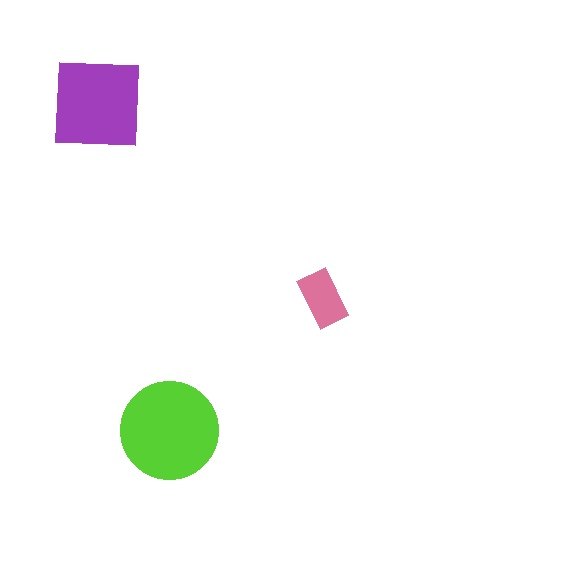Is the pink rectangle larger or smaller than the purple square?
Smaller.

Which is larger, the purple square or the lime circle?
The lime circle.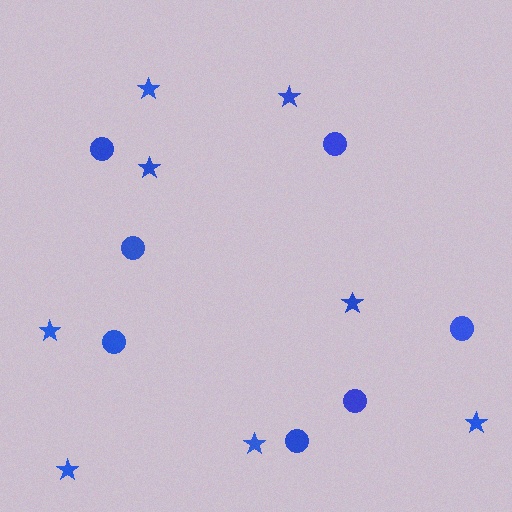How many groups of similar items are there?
There are 2 groups: one group of circles (7) and one group of stars (8).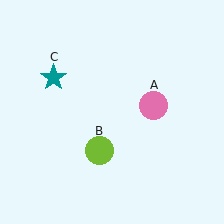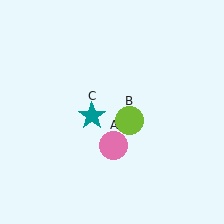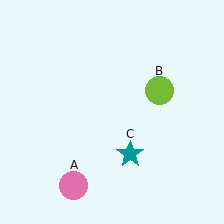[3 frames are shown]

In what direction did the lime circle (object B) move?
The lime circle (object B) moved up and to the right.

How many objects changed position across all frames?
3 objects changed position: pink circle (object A), lime circle (object B), teal star (object C).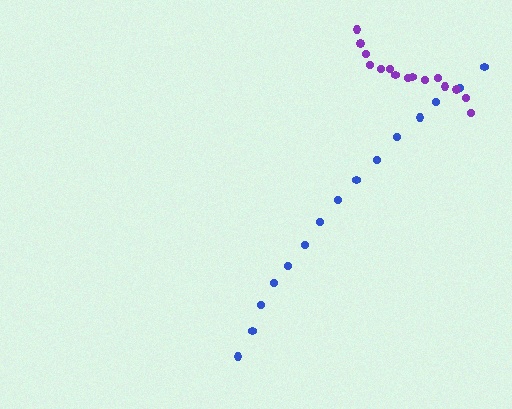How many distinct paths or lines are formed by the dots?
There are 2 distinct paths.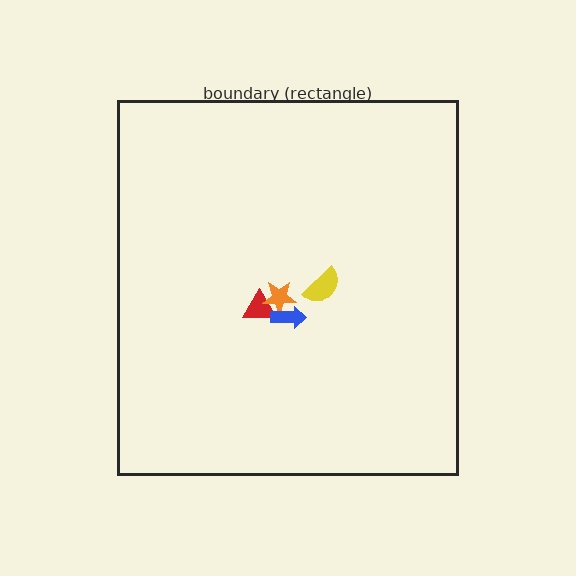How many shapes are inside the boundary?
4 inside, 0 outside.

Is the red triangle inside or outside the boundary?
Inside.